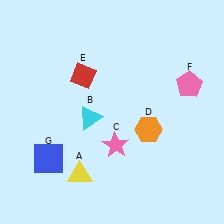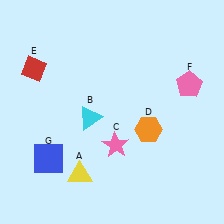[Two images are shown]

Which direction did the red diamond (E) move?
The red diamond (E) moved left.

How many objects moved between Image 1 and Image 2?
1 object moved between the two images.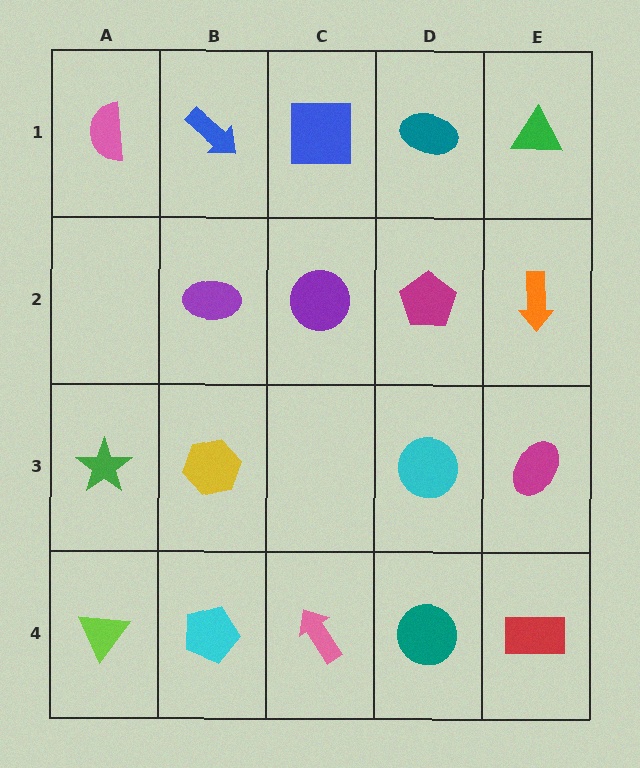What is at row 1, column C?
A blue square.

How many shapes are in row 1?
5 shapes.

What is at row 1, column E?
A green triangle.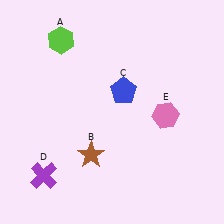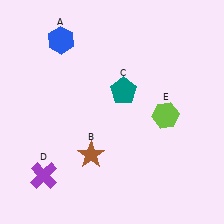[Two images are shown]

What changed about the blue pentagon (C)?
In Image 1, C is blue. In Image 2, it changed to teal.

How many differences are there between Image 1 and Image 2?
There are 3 differences between the two images.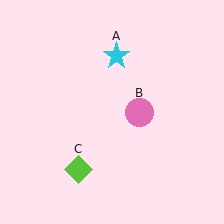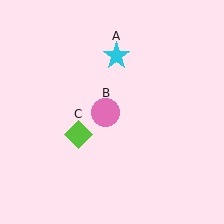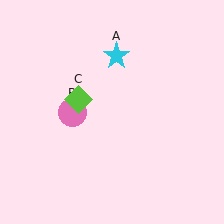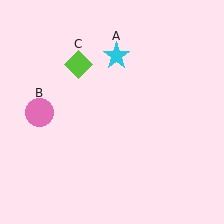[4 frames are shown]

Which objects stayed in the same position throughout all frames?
Cyan star (object A) remained stationary.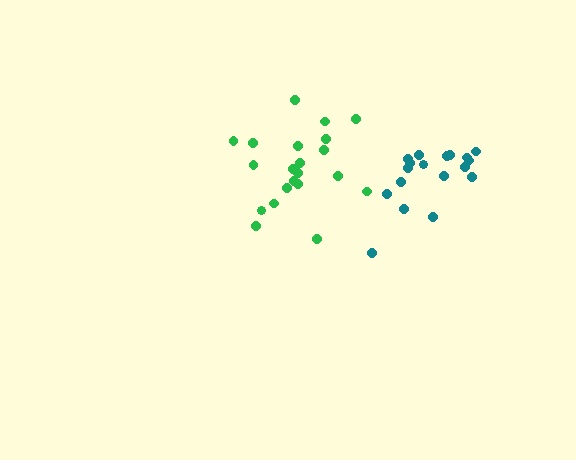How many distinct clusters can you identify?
There are 2 distinct clusters.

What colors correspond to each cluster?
The clusters are colored: green, teal.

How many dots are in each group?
Group 1: 21 dots, Group 2: 18 dots (39 total).